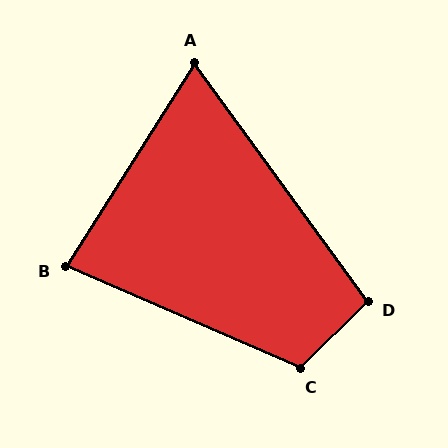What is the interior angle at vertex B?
Approximately 81 degrees (acute).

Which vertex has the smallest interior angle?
A, at approximately 69 degrees.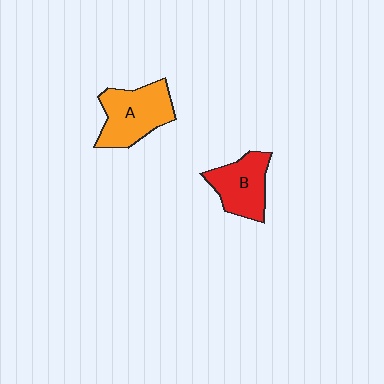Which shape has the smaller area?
Shape B (red).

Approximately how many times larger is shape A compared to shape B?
Approximately 1.2 times.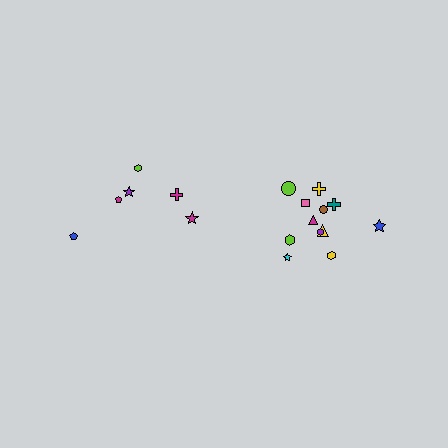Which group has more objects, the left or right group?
The right group.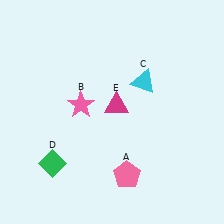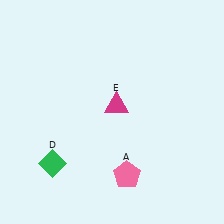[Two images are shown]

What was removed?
The pink star (B), the cyan triangle (C) were removed in Image 2.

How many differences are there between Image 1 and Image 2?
There are 2 differences between the two images.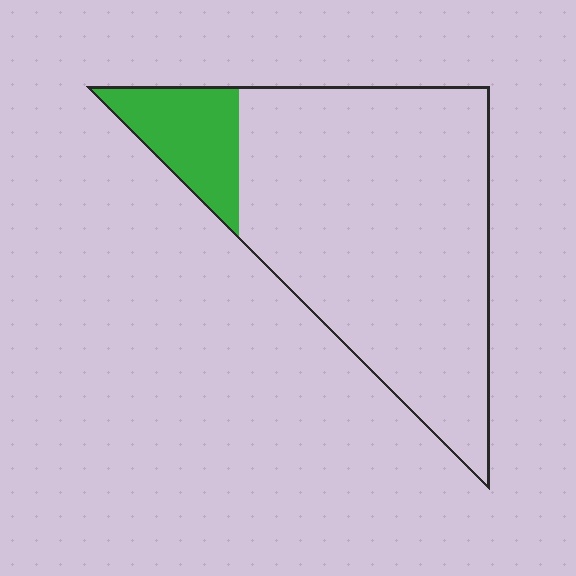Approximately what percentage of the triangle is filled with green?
Approximately 15%.